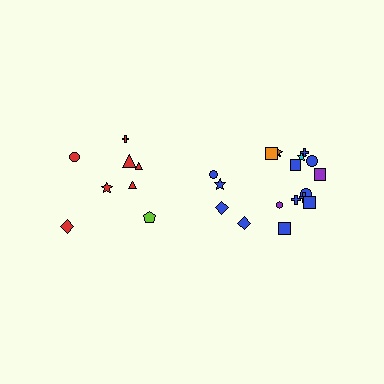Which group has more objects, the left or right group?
The right group.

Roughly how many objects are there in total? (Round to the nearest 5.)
Roughly 25 objects in total.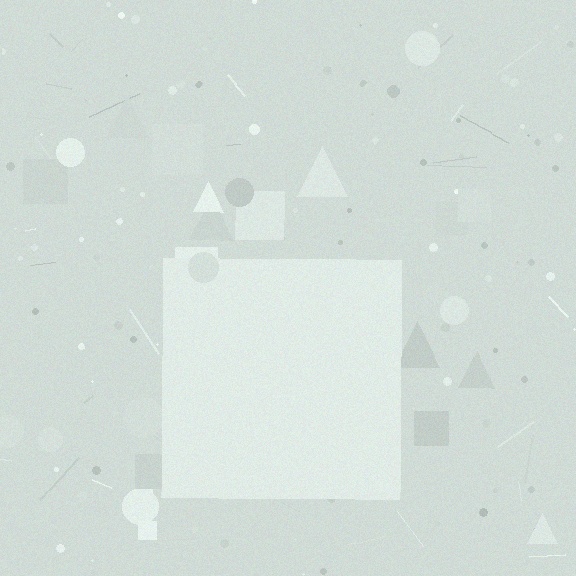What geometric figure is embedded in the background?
A square is embedded in the background.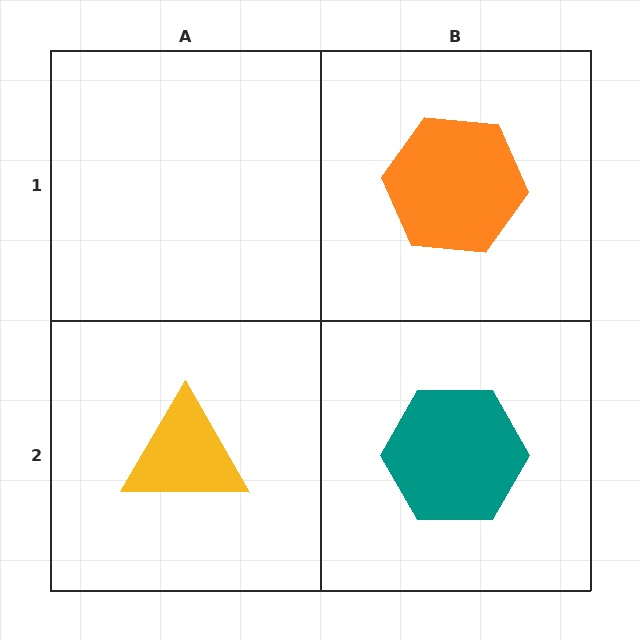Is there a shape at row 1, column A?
No, that cell is empty.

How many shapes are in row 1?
1 shape.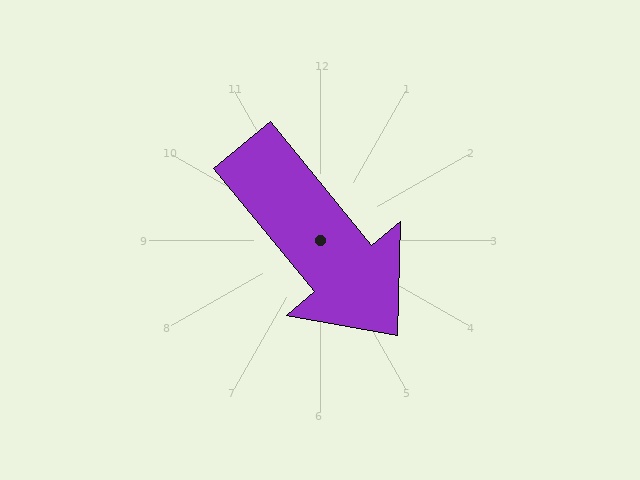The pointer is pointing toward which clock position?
Roughly 5 o'clock.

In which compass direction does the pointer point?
Southeast.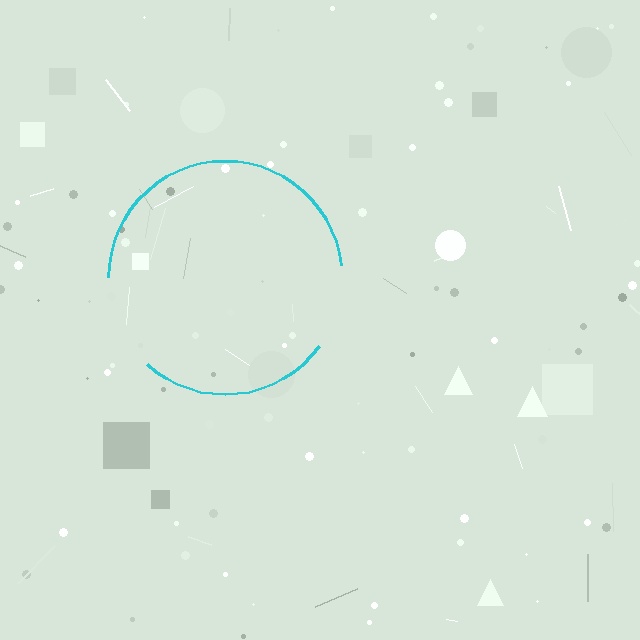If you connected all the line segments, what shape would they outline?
They would outline a circle.